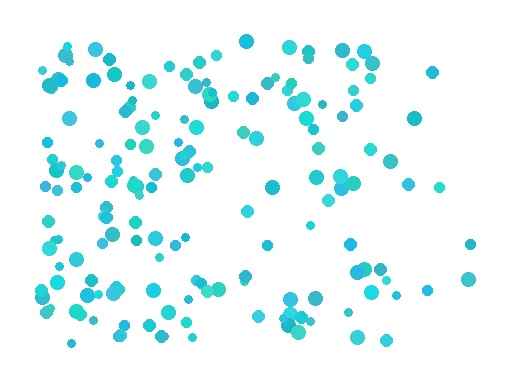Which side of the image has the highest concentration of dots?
The left.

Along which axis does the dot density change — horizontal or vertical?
Horizontal.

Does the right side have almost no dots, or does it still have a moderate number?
Still a moderate number, just noticeably fewer than the left.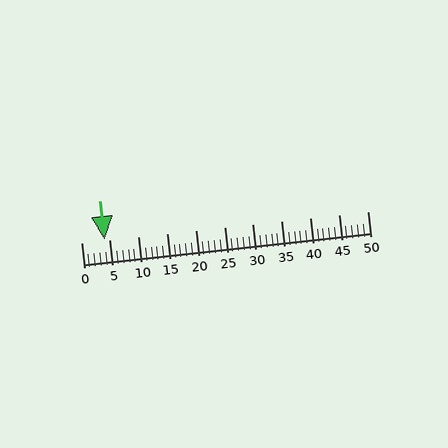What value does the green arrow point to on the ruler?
The green arrow points to approximately 4.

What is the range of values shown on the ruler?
The ruler shows values from 0 to 50.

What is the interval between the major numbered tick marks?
The major tick marks are spaced 5 units apart.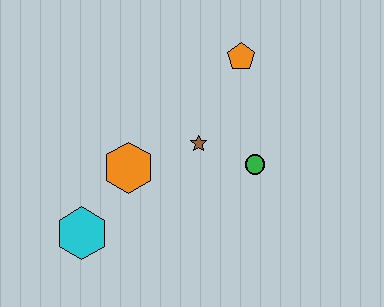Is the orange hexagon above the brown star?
No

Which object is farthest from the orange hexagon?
The orange pentagon is farthest from the orange hexagon.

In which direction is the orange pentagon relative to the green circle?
The orange pentagon is above the green circle.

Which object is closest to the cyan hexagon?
The orange hexagon is closest to the cyan hexagon.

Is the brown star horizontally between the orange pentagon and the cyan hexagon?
Yes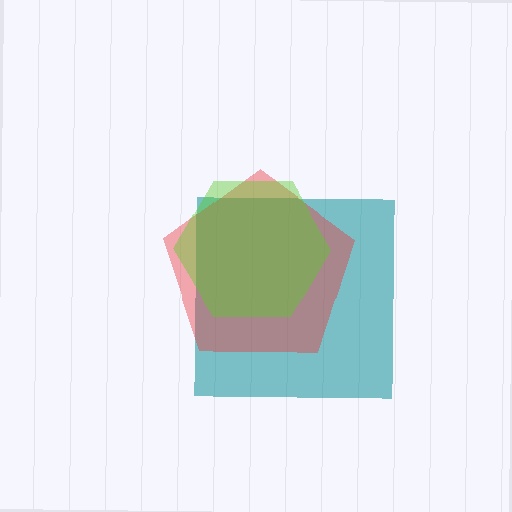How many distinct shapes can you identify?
There are 3 distinct shapes: a teal square, a red pentagon, a lime hexagon.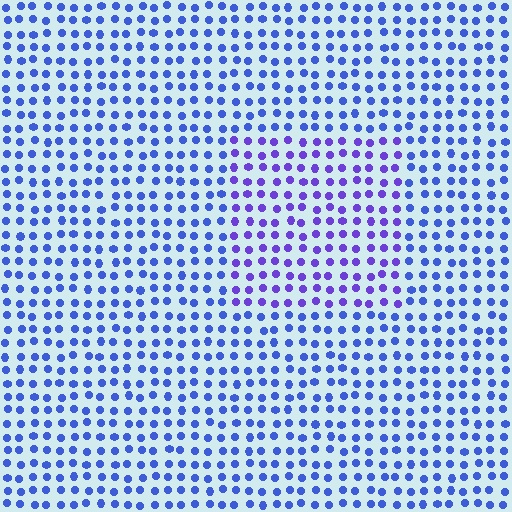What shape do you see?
I see a rectangle.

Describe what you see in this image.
The image is filled with small blue elements in a uniform arrangement. A rectangle-shaped region is visible where the elements are tinted to a slightly different hue, forming a subtle color boundary.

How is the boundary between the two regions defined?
The boundary is defined purely by a slight shift in hue (about 30 degrees). Spacing, size, and orientation are identical on both sides.